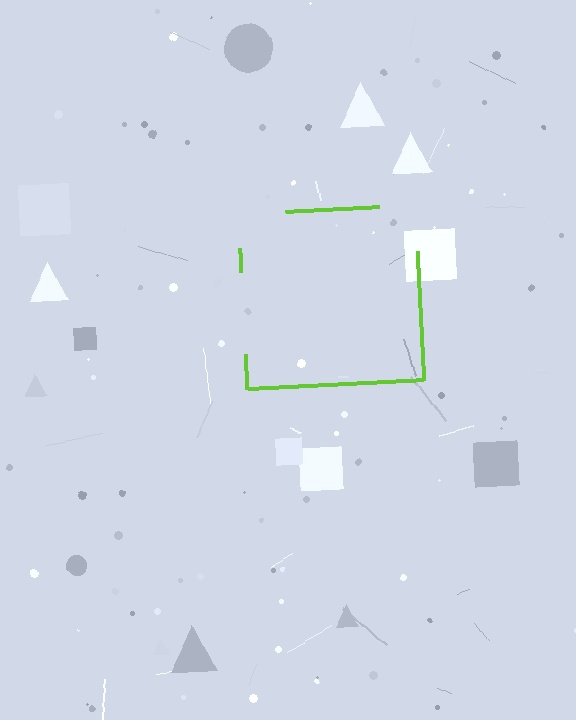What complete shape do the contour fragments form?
The contour fragments form a square.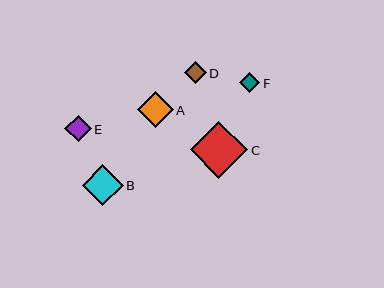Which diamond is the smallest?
Diamond F is the smallest with a size of approximately 20 pixels.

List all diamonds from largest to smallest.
From largest to smallest: C, B, A, E, D, F.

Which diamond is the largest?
Diamond C is the largest with a size of approximately 57 pixels.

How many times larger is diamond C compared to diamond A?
Diamond C is approximately 1.6 times the size of diamond A.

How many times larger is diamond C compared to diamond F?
Diamond C is approximately 2.8 times the size of diamond F.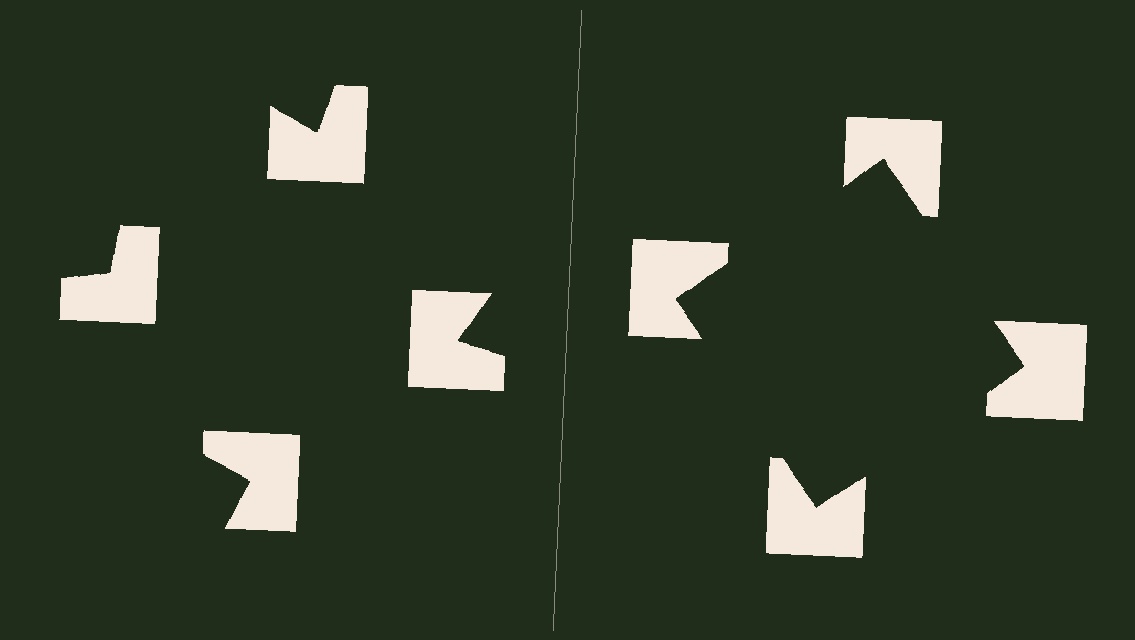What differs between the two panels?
The notched squares are positioned identically on both sides; only the wedge orientations differ. On the right they align to a square; on the left they are misaligned.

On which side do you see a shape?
An illusory square appears on the right side. On the left side the wedge cuts are rotated, so no coherent shape forms.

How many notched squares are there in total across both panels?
8 — 4 on each side.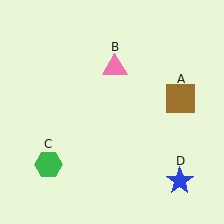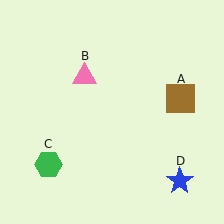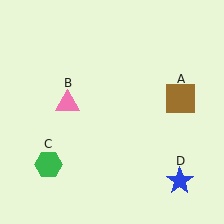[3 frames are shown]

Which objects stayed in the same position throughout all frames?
Brown square (object A) and green hexagon (object C) and blue star (object D) remained stationary.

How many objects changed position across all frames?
1 object changed position: pink triangle (object B).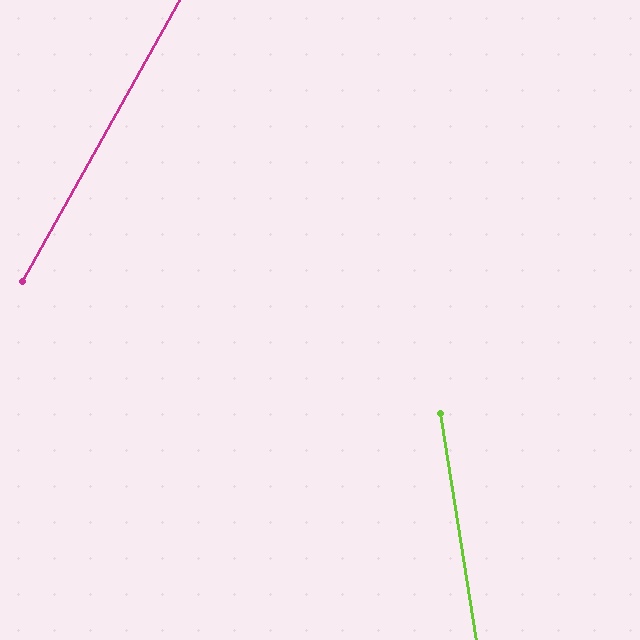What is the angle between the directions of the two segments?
Approximately 38 degrees.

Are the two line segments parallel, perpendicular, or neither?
Neither parallel nor perpendicular — they differ by about 38°.